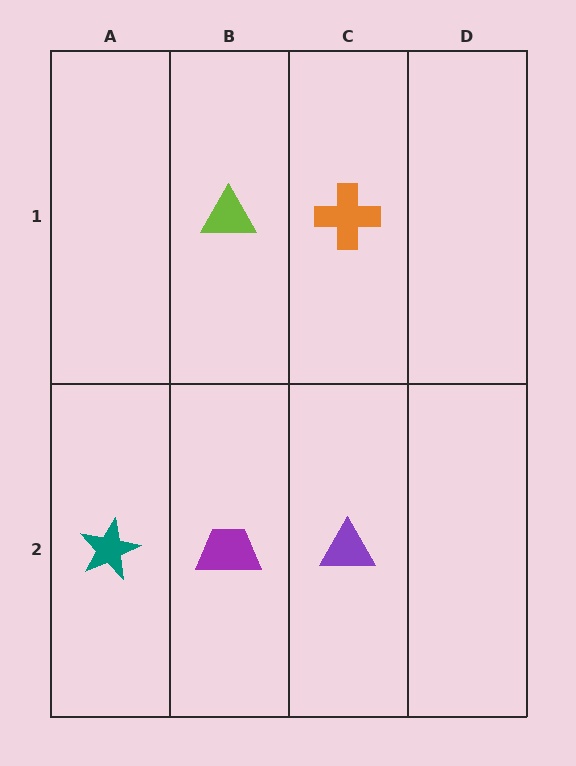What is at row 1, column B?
A lime triangle.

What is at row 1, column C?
An orange cross.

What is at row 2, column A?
A teal star.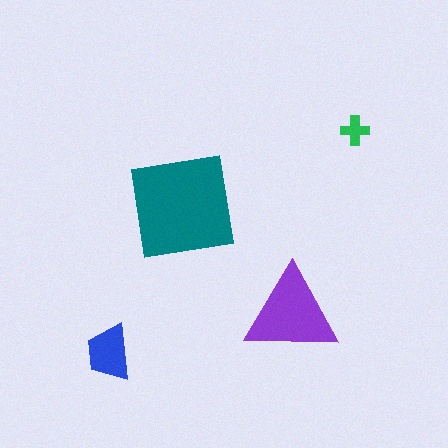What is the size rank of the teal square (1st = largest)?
1st.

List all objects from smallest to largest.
The green cross, the blue trapezoid, the purple triangle, the teal square.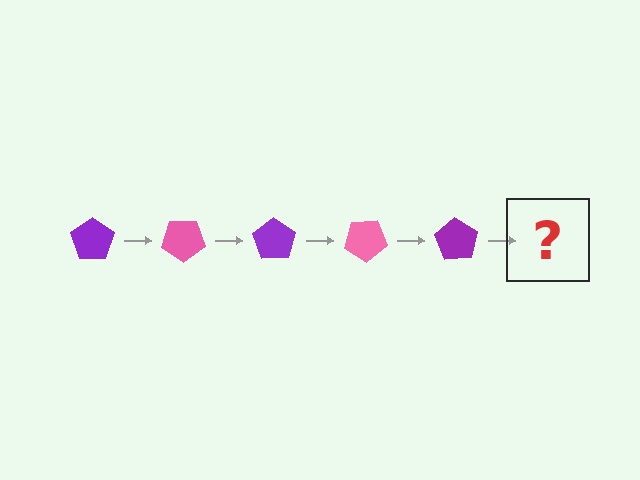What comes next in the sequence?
The next element should be a pink pentagon, rotated 175 degrees from the start.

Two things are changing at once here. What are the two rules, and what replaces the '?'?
The two rules are that it rotates 35 degrees each step and the color cycles through purple and pink. The '?' should be a pink pentagon, rotated 175 degrees from the start.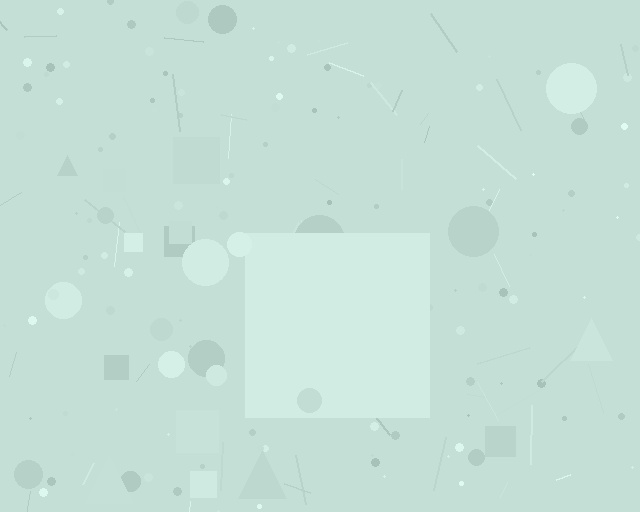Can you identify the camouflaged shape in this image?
The camouflaged shape is a square.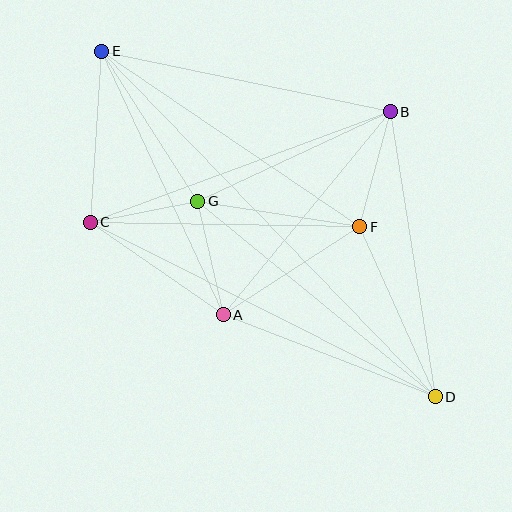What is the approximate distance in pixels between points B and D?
The distance between B and D is approximately 289 pixels.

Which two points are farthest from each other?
Points D and E are farthest from each other.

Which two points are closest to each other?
Points C and G are closest to each other.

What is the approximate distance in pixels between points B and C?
The distance between B and C is approximately 320 pixels.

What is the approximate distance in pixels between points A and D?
The distance between A and D is approximately 227 pixels.